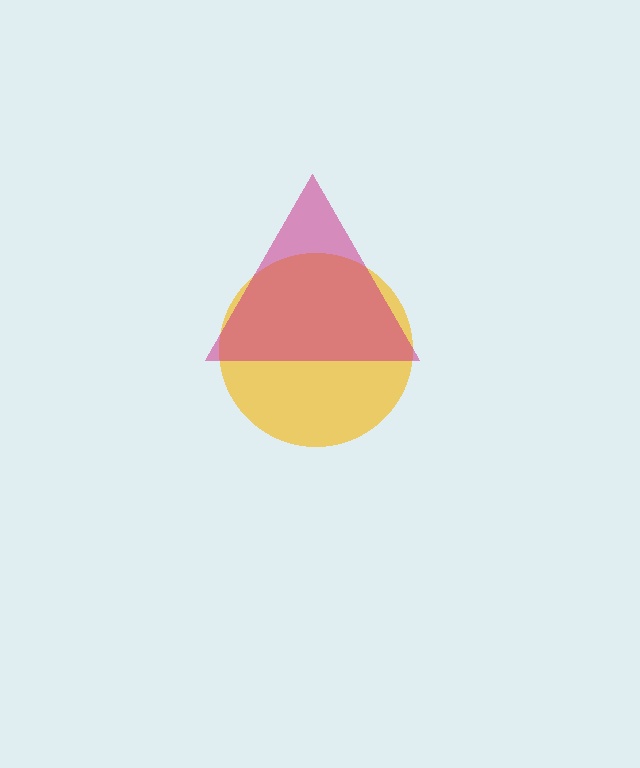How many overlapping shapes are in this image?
There are 2 overlapping shapes in the image.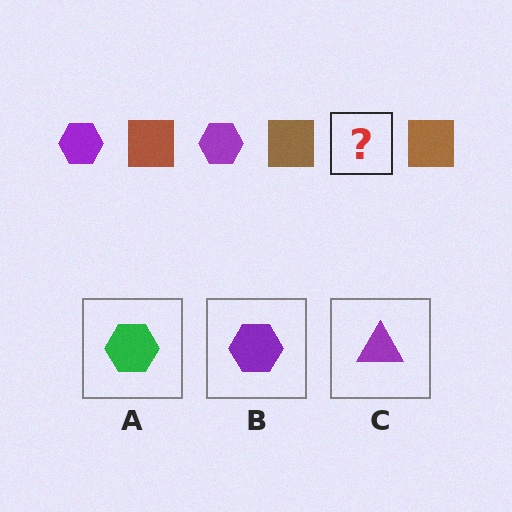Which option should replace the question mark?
Option B.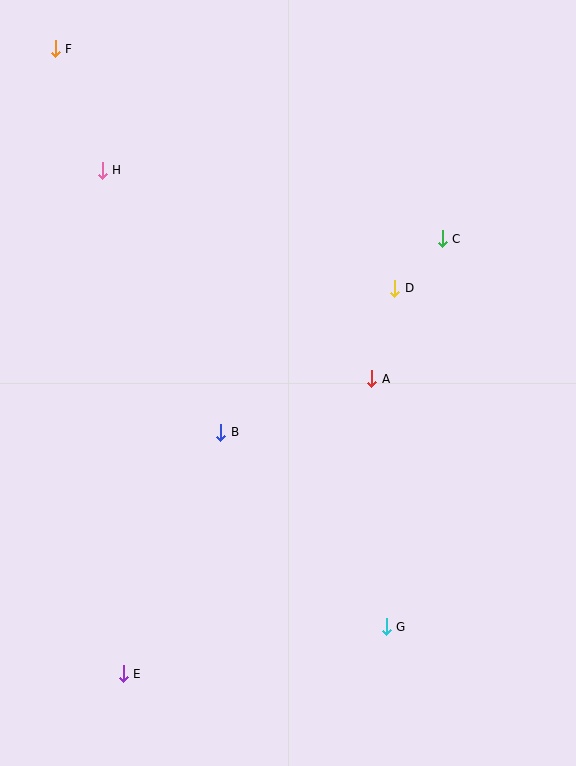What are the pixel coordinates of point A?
Point A is at (372, 379).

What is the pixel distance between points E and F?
The distance between E and F is 629 pixels.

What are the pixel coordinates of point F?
Point F is at (55, 49).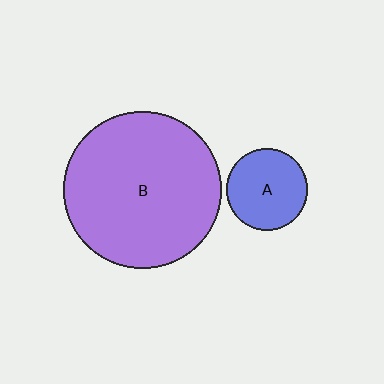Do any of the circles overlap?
No, none of the circles overlap.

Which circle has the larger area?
Circle B (purple).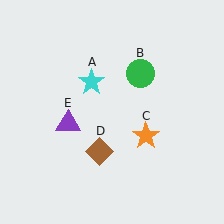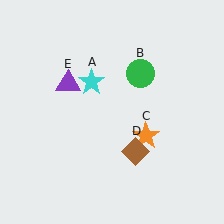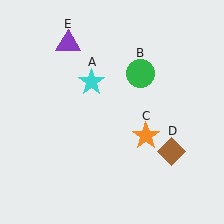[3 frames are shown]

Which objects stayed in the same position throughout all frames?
Cyan star (object A) and green circle (object B) and orange star (object C) remained stationary.